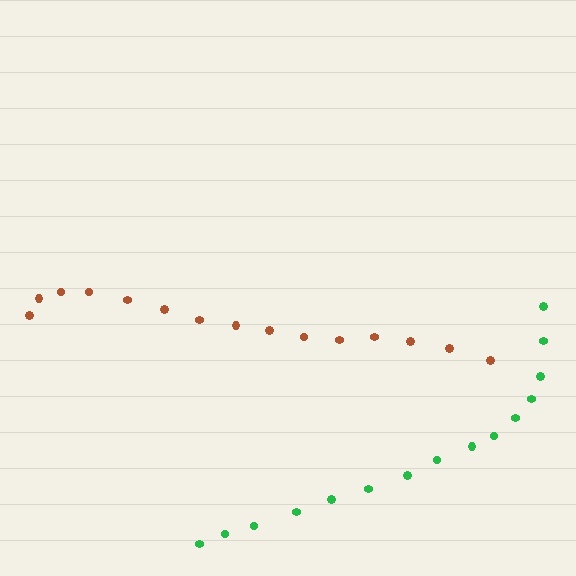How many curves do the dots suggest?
There are 2 distinct paths.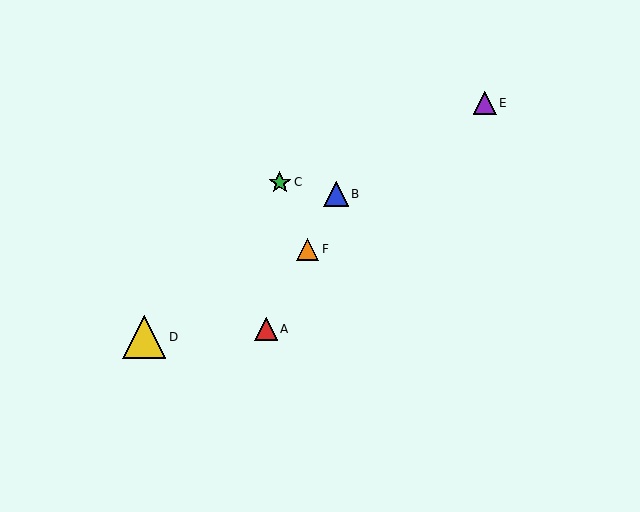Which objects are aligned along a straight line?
Objects A, B, F are aligned along a straight line.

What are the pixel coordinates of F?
Object F is at (307, 249).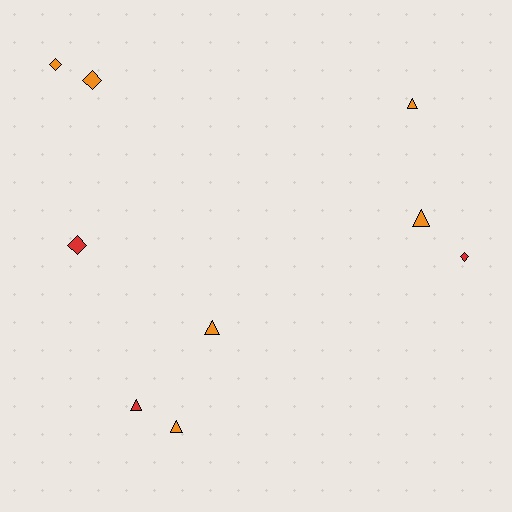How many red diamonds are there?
There are 2 red diamonds.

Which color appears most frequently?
Orange, with 6 objects.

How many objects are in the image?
There are 9 objects.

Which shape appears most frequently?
Triangle, with 5 objects.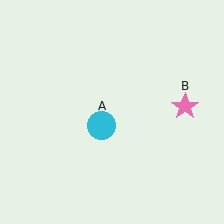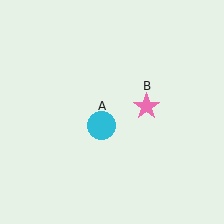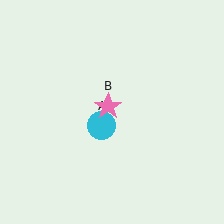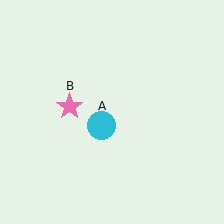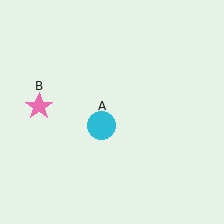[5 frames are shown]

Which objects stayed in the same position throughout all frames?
Cyan circle (object A) remained stationary.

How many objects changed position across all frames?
1 object changed position: pink star (object B).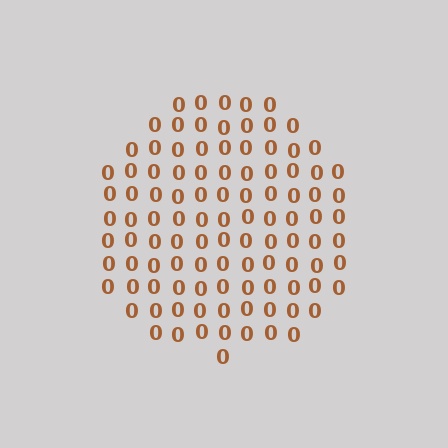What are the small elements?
The small elements are digit 0's.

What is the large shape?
The large shape is a circle.